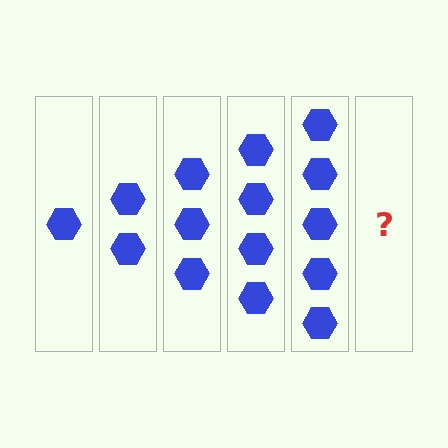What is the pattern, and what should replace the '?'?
The pattern is that each step adds one more hexagon. The '?' should be 6 hexagons.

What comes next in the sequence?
The next element should be 6 hexagons.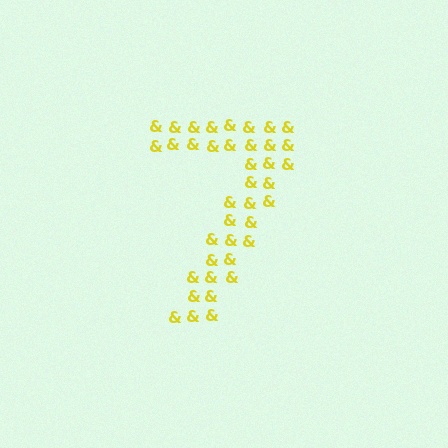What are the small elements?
The small elements are ampersands.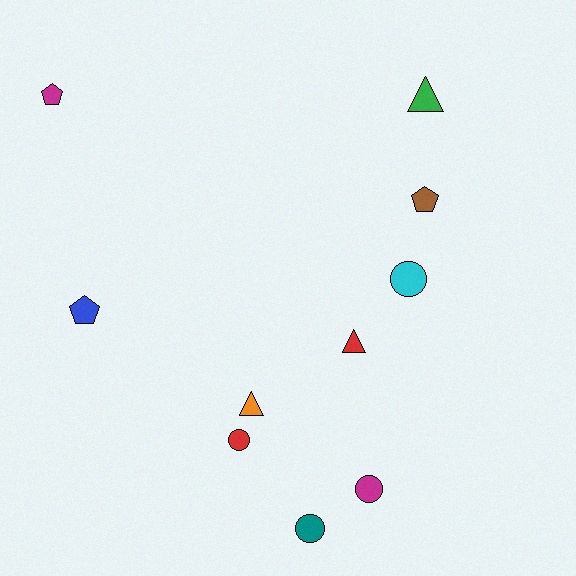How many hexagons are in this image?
There are no hexagons.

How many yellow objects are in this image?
There are no yellow objects.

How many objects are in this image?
There are 10 objects.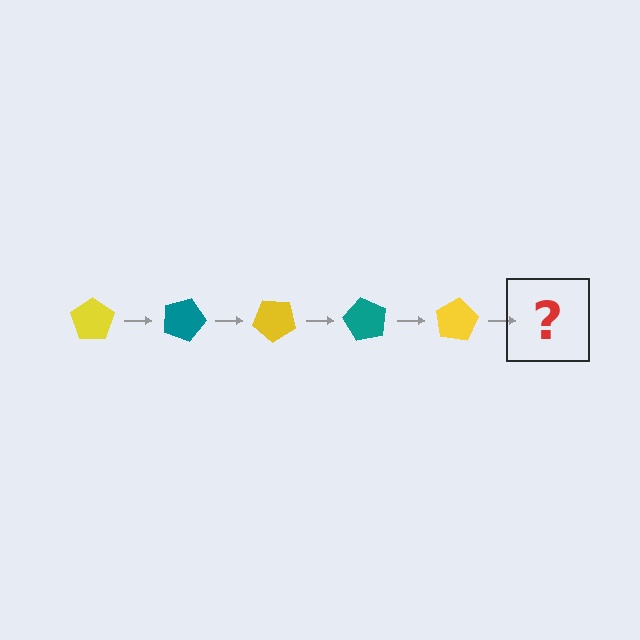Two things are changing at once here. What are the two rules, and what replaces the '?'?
The two rules are that it rotates 20 degrees each step and the color cycles through yellow and teal. The '?' should be a teal pentagon, rotated 100 degrees from the start.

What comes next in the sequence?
The next element should be a teal pentagon, rotated 100 degrees from the start.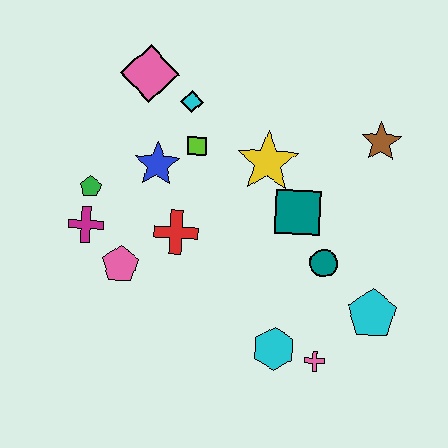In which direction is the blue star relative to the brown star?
The blue star is to the left of the brown star.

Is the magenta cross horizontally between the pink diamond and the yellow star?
No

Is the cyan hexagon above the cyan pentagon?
No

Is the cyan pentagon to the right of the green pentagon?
Yes